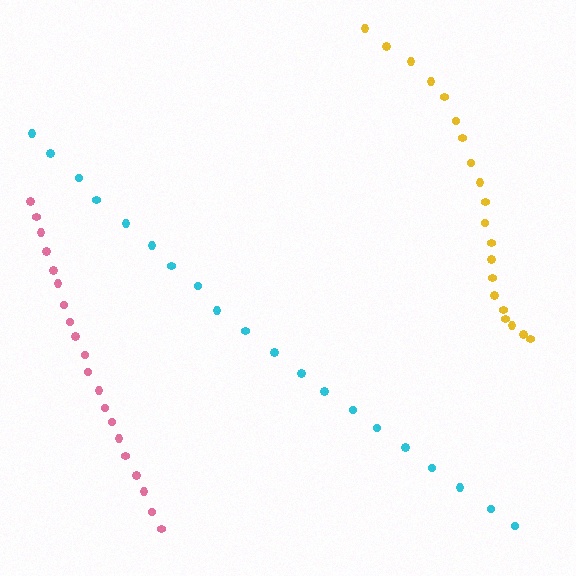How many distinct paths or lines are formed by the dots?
There are 3 distinct paths.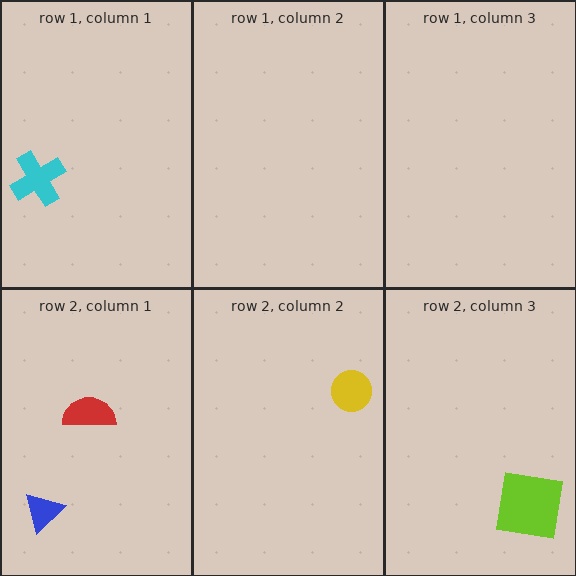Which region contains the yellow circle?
The row 2, column 2 region.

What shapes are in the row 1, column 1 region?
The cyan cross.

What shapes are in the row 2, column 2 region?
The yellow circle.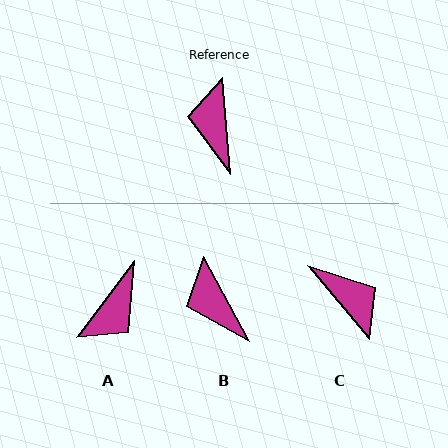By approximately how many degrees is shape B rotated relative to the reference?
Approximately 24 degrees counter-clockwise.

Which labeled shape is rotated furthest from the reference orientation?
C, about 145 degrees away.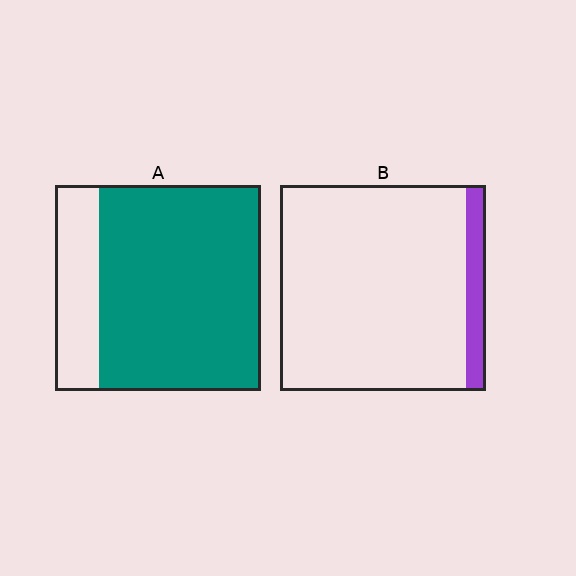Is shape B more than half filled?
No.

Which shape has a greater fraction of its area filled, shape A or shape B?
Shape A.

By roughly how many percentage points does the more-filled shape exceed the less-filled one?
By roughly 70 percentage points (A over B).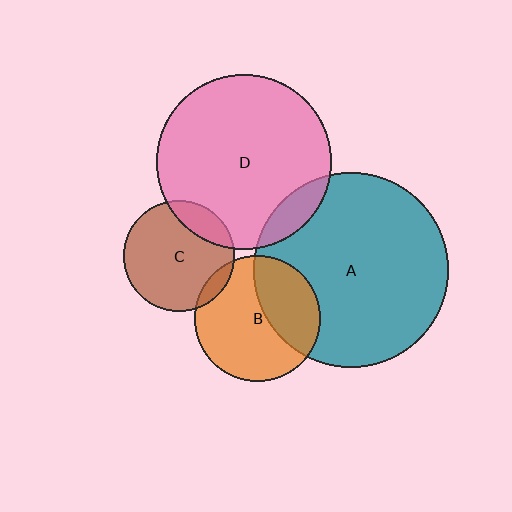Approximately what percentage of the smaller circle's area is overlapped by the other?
Approximately 10%.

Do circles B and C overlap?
Yes.